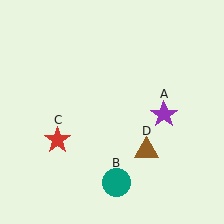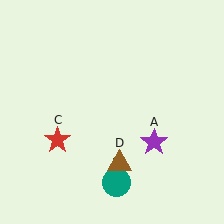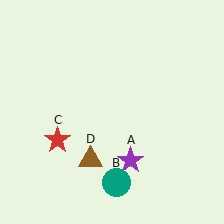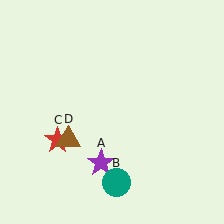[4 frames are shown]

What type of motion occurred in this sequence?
The purple star (object A), brown triangle (object D) rotated clockwise around the center of the scene.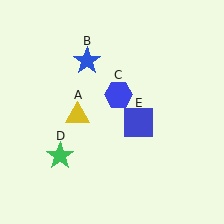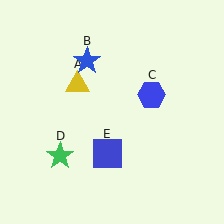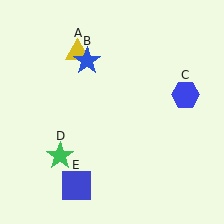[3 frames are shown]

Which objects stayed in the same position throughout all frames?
Blue star (object B) and green star (object D) remained stationary.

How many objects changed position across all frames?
3 objects changed position: yellow triangle (object A), blue hexagon (object C), blue square (object E).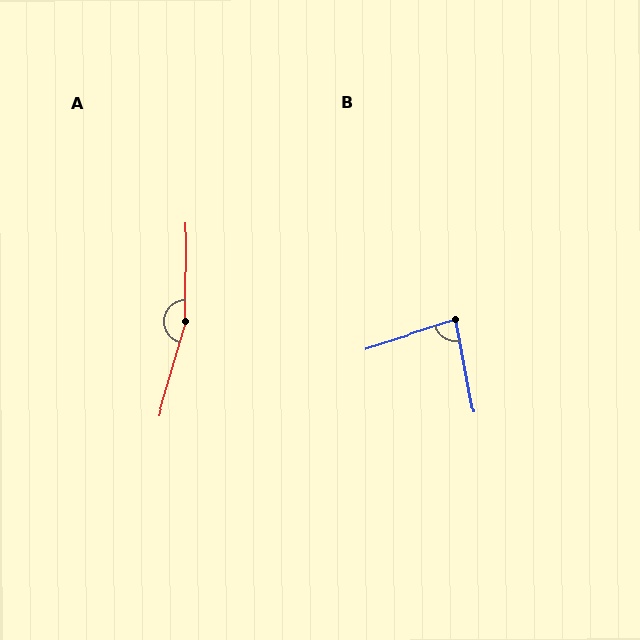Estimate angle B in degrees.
Approximately 83 degrees.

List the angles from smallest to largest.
B (83°), A (165°).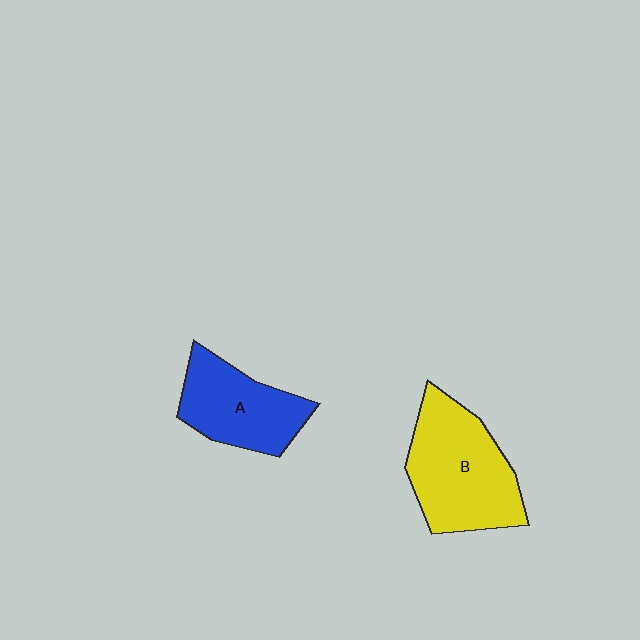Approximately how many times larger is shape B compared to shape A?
Approximately 1.3 times.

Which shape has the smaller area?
Shape A (blue).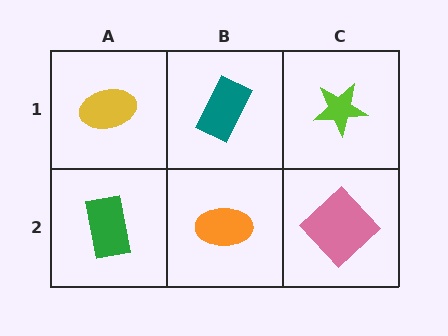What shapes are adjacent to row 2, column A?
A yellow ellipse (row 1, column A), an orange ellipse (row 2, column B).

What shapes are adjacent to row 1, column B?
An orange ellipse (row 2, column B), a yellow ellipse (row 1, column A), a lime star (row 1, column C).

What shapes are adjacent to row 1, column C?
A pink diamond (row 2, column C), a teal rectangle (row 1, column B).